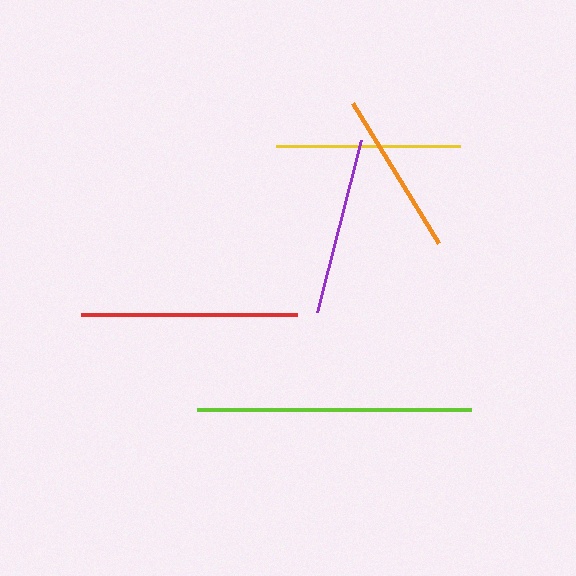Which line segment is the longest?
The lime line is the longest at approximately 274 pixels.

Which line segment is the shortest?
The orange line is the shortest at approximately 164 pixels.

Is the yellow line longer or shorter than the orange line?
The yellow line is longer than the orange line.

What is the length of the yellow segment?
The yellow segment is approximately 184 pixels long.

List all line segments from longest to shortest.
From longest to shortest: lime, red, yellow, purple, orange.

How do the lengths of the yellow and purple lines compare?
The yellow and purple lines are approximately the same length.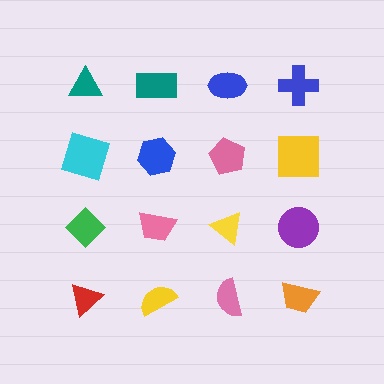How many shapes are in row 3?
4 shapes.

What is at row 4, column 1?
A red triangle.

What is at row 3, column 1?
A green diamond.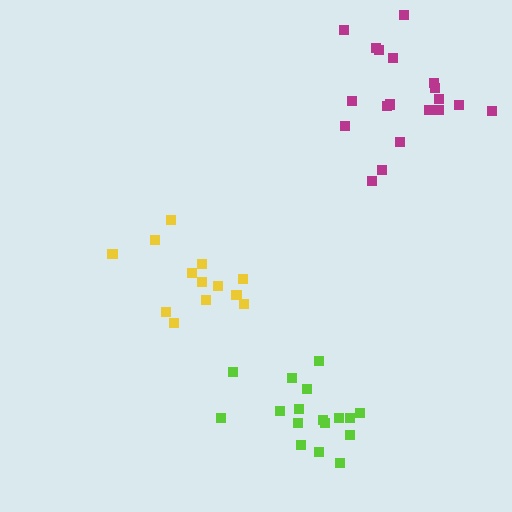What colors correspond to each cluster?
The clusters are colored: yellow, magenta, lime.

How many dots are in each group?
Group 1: 13 dots, Group 2: 19 dots, Group 3: 17 dots (49 total).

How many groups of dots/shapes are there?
There are 3 groups.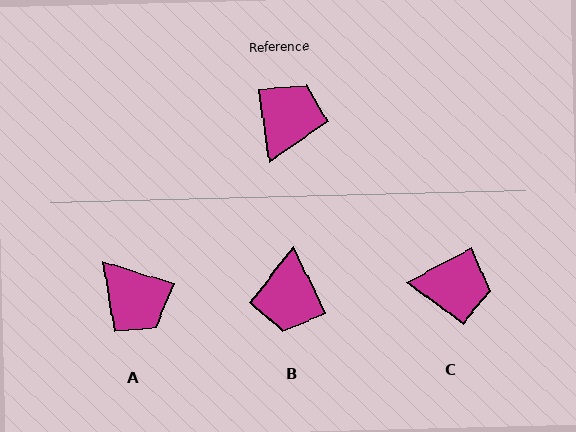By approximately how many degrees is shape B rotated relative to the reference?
Approximately 163 degrees clockwise.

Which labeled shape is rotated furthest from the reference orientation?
B, about 163 degrees away.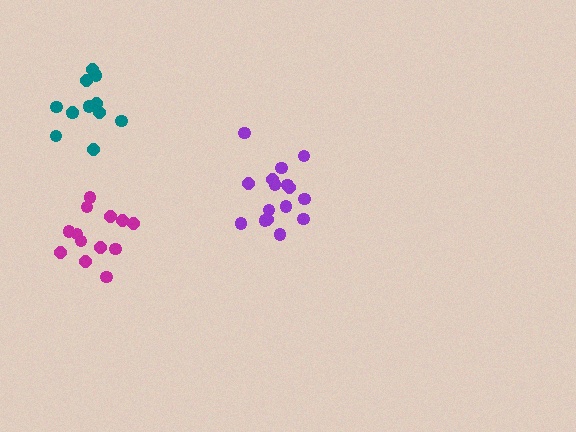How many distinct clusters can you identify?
There are 3 distinct clusters.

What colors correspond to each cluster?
The clusters are colored: magenta, teal, purple.